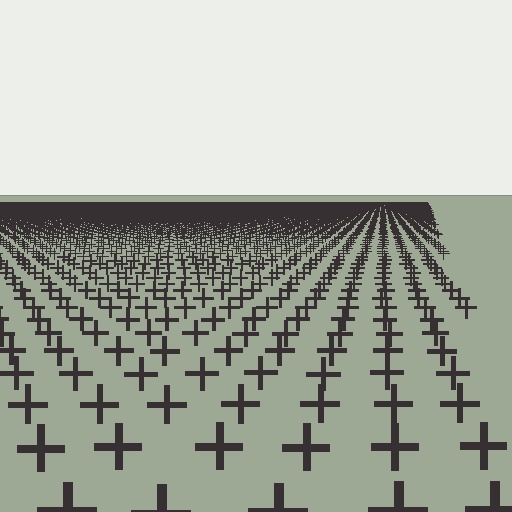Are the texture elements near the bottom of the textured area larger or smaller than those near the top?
Larger. Near the bottom, elements are closer to the viewer and appear at a bigger on-screen size.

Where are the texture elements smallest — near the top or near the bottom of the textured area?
Near the top.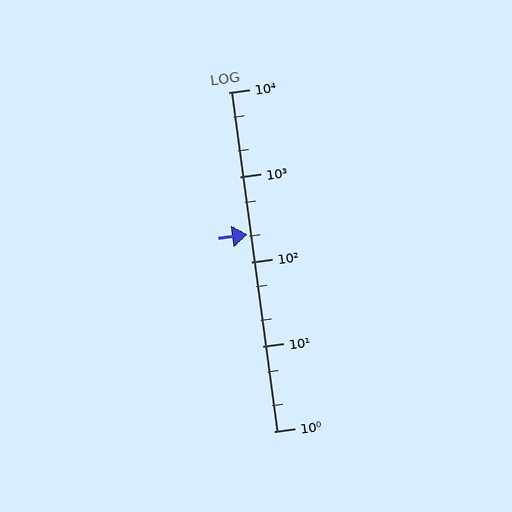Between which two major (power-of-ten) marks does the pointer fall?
The pointer is between 100 and 1000.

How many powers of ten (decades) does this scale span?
The scale spans 4 decades, from 1 to 10000.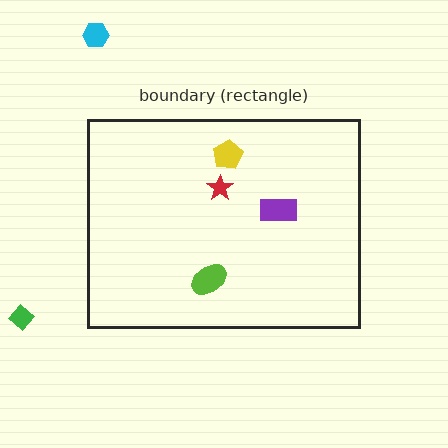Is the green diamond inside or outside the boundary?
Outside.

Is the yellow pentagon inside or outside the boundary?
Inside.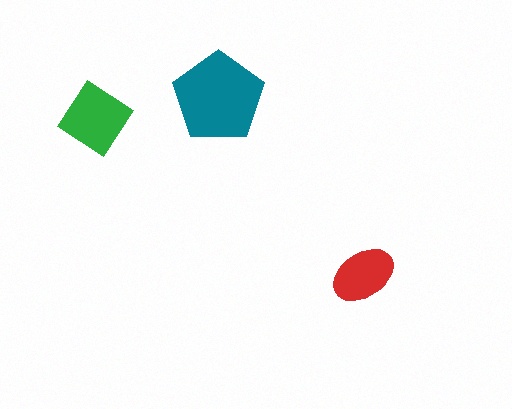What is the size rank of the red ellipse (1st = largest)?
3rd.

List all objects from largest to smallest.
The teal pentagon, the green diamond, the red ellipse.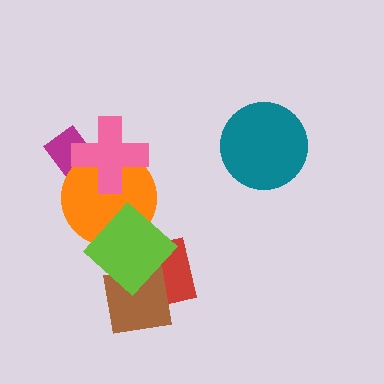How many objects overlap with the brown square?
2 objects overlap with the brown square.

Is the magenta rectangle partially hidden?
Yes, it is partially covered by another shape.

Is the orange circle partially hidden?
Yes, it is partially covered by another shape.